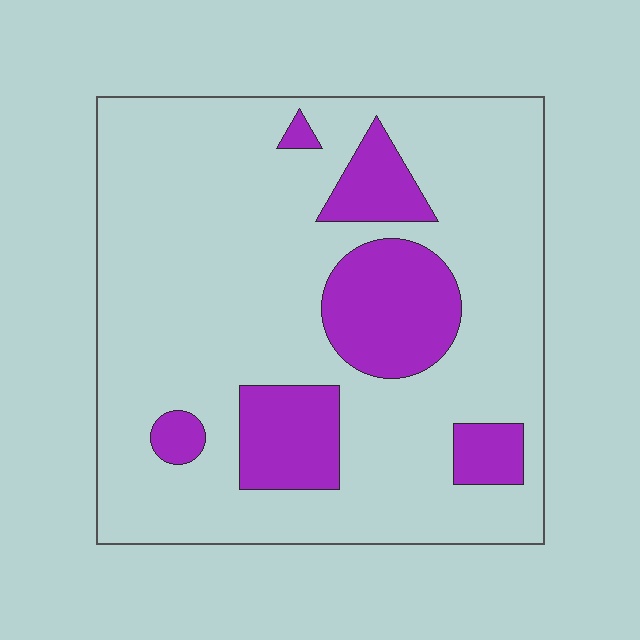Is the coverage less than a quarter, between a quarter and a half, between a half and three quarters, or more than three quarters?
Less than a quarter.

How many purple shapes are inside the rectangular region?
6.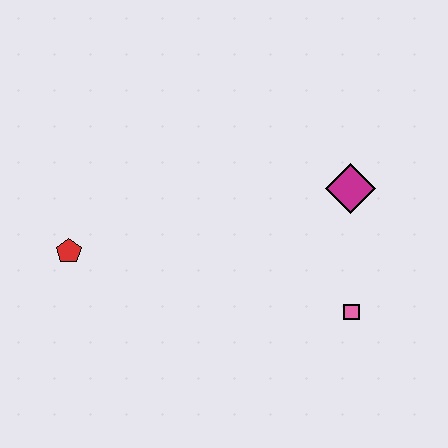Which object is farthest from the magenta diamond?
The red pentagon is farthest from the magenta diamond.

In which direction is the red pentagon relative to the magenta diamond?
The red pentagon is to the left of the magenta diamond.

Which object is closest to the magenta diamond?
The pink square is closest to the magenta diamond.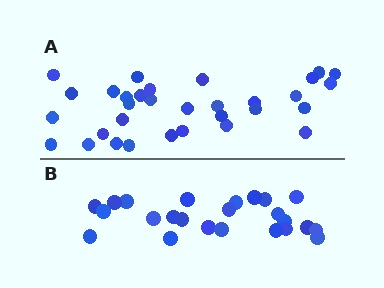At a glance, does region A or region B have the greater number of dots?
Region A (the top region) has more dots.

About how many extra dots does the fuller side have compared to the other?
Region A has roughly 8 or so more dots than region B.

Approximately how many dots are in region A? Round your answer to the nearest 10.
About 30 dots. (The exact count is 32, which rounds to 30.)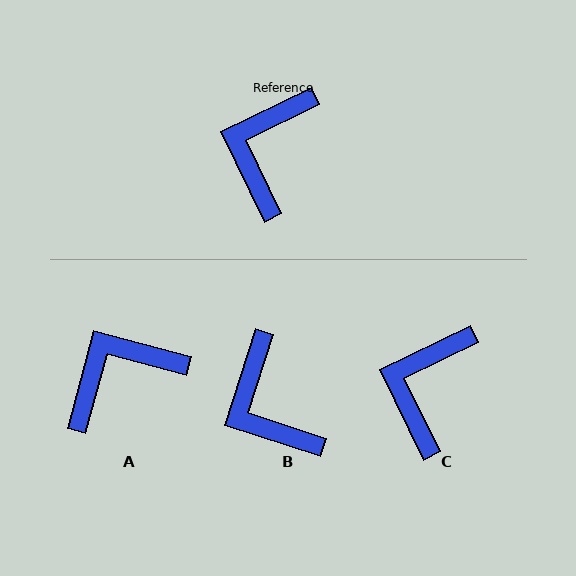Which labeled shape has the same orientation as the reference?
C.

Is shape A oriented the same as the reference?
No, it is off by about 41 degrees.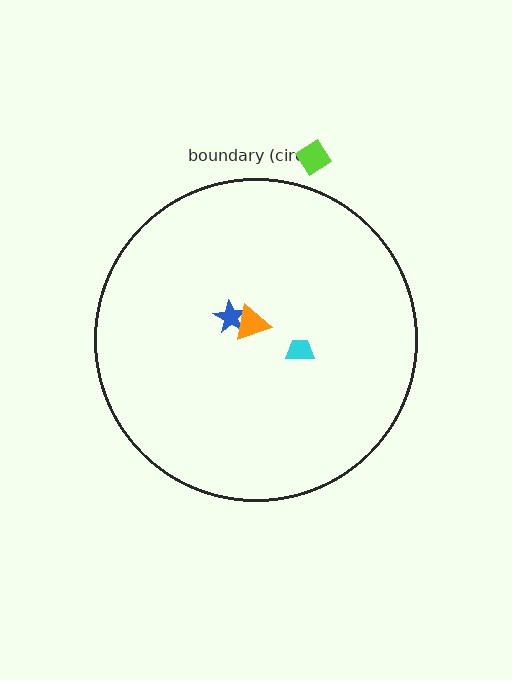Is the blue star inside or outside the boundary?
Inside.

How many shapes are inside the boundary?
3 inside, 1 outside.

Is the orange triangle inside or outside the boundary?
Inside.